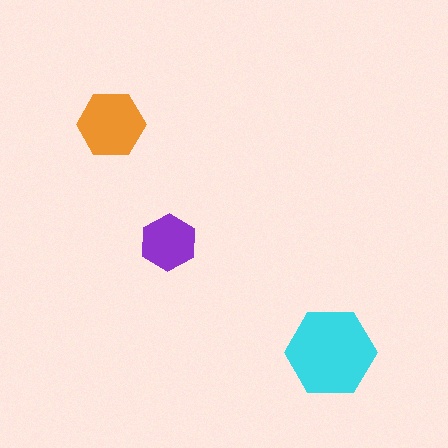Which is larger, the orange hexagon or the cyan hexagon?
The cyan one.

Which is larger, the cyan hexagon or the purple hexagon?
The cyan one.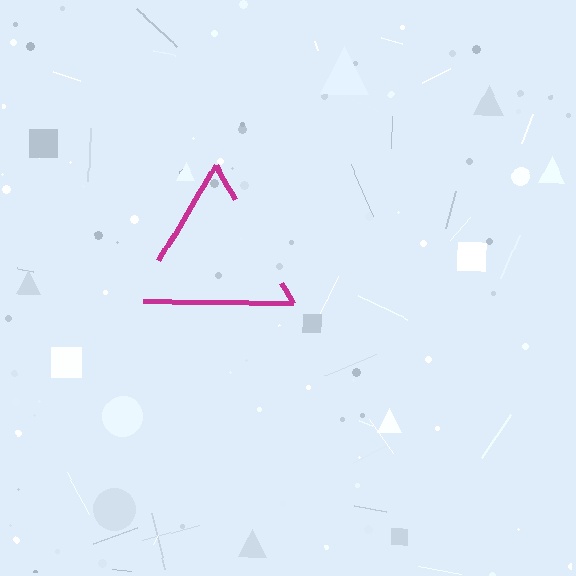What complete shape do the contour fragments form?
The contour fragments form a triangle.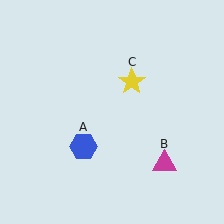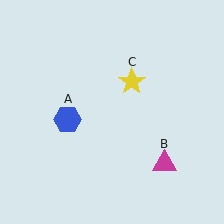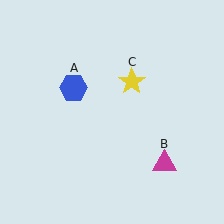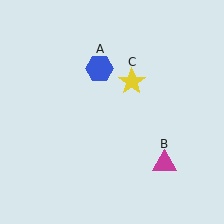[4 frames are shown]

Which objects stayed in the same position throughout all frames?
Magenta triangle (object B) and yellow star (object C) remained stationary.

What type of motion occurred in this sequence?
The blue hexagon (object A) rotated clockwise around the center of the scene.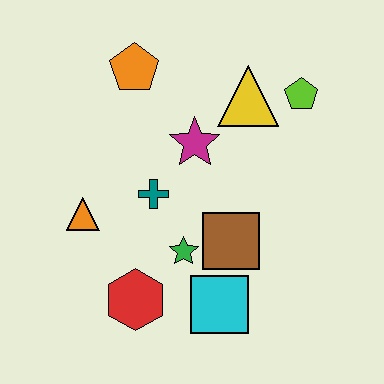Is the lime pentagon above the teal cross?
Yes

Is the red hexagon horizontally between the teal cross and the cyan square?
No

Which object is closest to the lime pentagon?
The yellow triangle is closest to the lime pentagon.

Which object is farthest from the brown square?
The orange pentagon is farthest from the brown square.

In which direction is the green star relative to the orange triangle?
The green star is to the right of the orange triangle.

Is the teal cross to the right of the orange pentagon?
Yes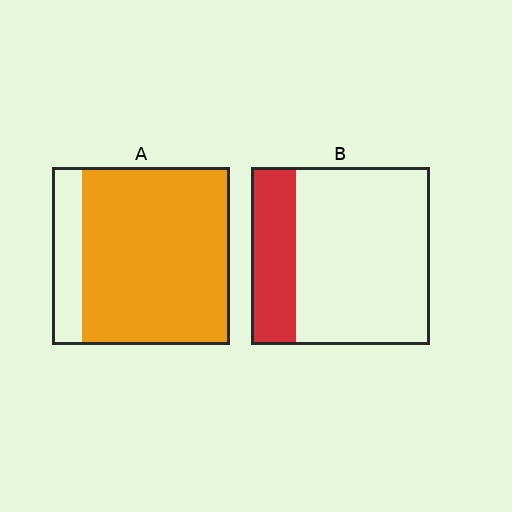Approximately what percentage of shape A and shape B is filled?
A is approximately 85% and B is approximately 25%.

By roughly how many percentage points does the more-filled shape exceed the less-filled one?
By roughly 60 percentage points (A over B).